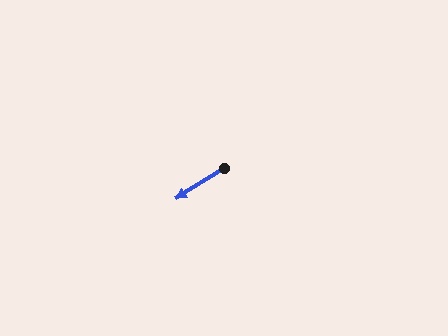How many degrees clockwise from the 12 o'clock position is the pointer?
Approximately 238 degrees.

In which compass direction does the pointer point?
Southwest.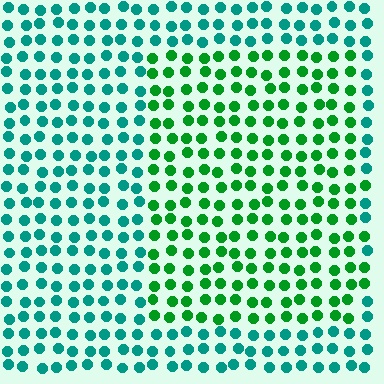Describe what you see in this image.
The image is filled with small teal elements in a uniform arrangement. A rectangle-shaped region is visible where the elements are tinted to a slightly different hue, forming a subtle color boundary.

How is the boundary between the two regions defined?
The boundary is defined purely by a slight shift in hue (about 41 degrees). Spacing, size, and orientation are identical on both sides.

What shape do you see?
I see a rectangle.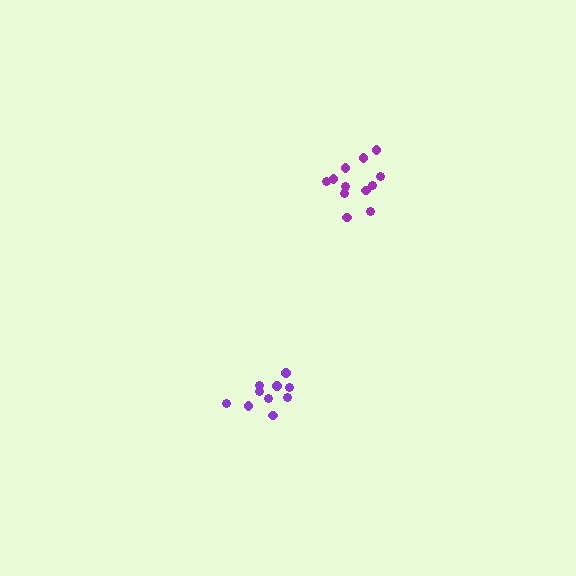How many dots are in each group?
Group 1: 12 dots, Group 2: 10 dots (22 total).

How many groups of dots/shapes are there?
There are 2 groups.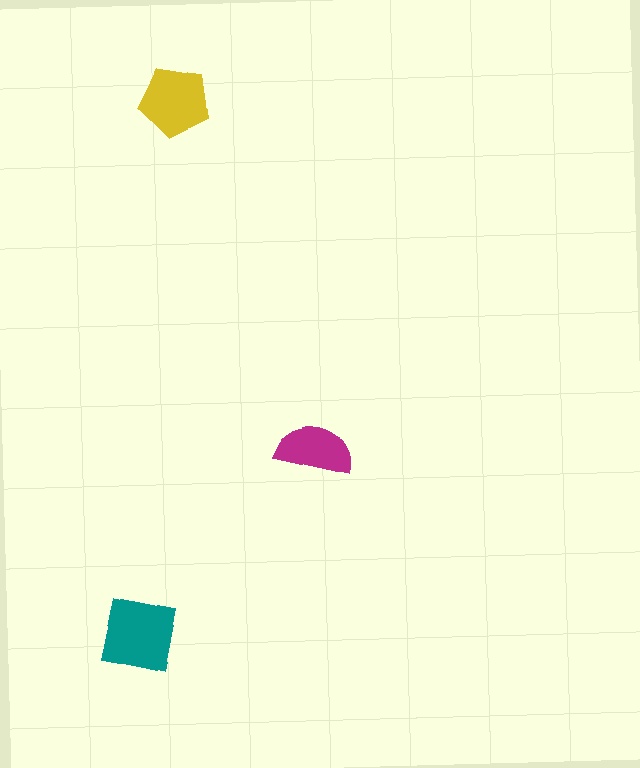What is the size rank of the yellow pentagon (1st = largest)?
2nd.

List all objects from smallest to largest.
The magenta semicircle, the yellow pentagon, the teal square.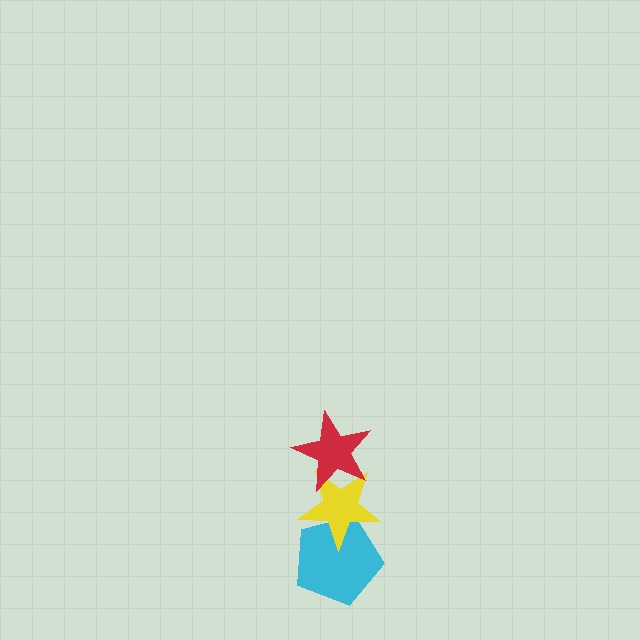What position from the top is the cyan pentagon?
The cyan pentagon is 3rd from the top.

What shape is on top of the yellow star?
The red star is on top of the yellow star.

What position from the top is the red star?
The red star is 1st from the top.